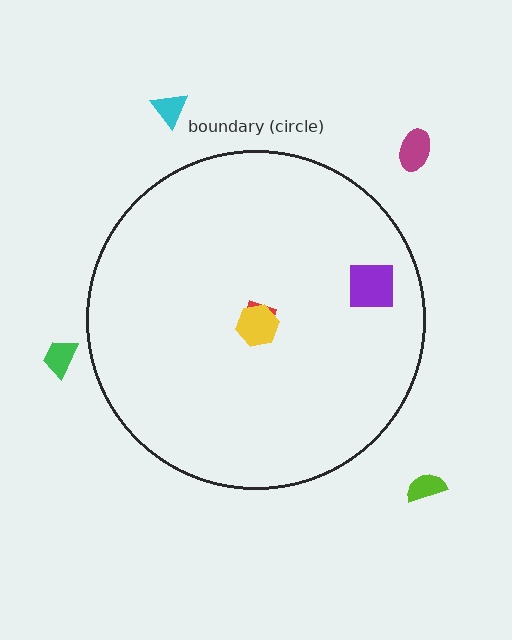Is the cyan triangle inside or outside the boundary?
Outside.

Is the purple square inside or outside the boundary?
Inside.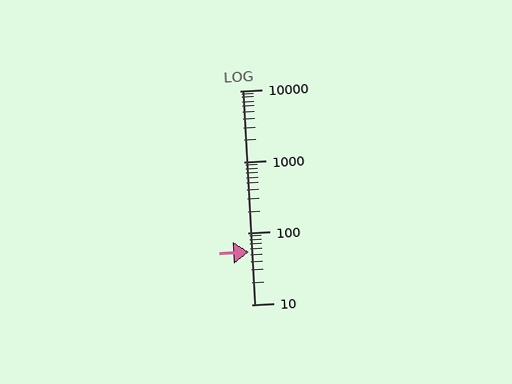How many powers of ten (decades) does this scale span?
The scale spans 3 decades, from 10 to 10000.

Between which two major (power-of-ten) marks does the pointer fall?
The pointer is between 10 and 100.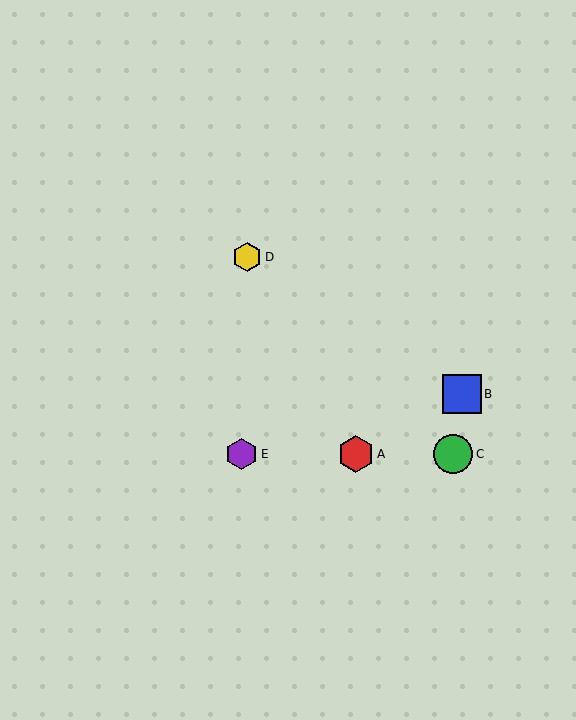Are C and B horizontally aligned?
No, C is at y≈454 and B is at y≈394.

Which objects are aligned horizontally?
Objects A, C, E are aligned horizontally.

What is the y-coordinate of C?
Object C is at y≈454.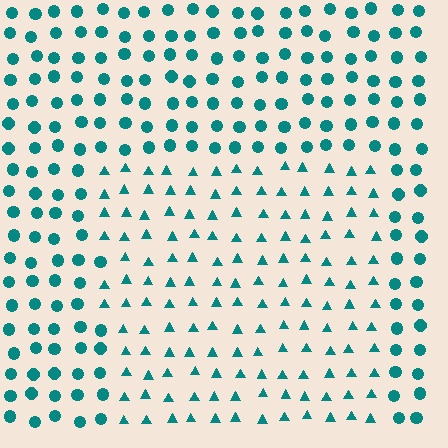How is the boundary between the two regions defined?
The boundary is defined by a change in element shape: triangles inside vs. circles outside. All elements share the same color and spacing.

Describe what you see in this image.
The image is filled with small teal elements arranged in a uniform grid. A rectangle-shaped region contains triangles, while the surrounding area contains circles. The boundary is defined purely by the change in element shape.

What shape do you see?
I see a rectangle.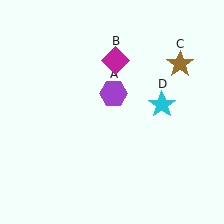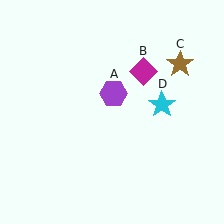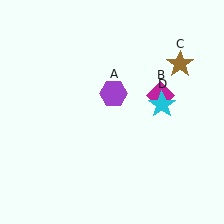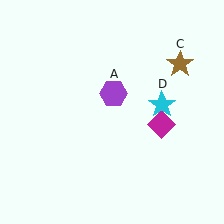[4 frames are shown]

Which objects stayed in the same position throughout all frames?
Purple hexagon (object A) and brown star (object C) and cyan star (object D) remained stationary.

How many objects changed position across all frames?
1 object changed position: magenta diamond (object B).